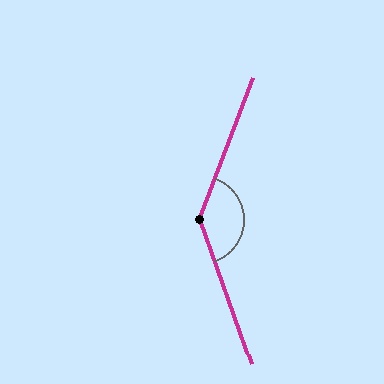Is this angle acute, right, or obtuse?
It is obtuse.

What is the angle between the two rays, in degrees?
Approximately 140 degrees.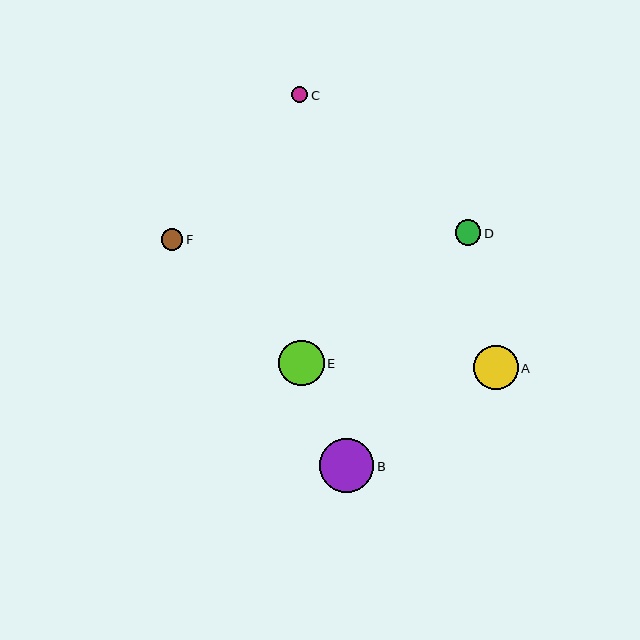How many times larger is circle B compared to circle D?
Circle B is approximately 2.2 times the size of circle D.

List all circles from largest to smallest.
From largest to smallest: B, E, A, D, F, C.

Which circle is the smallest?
Circle C is the smallest with a size of approximately 16 pixels.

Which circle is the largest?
Circle B is the largest with a size of approximately 54 pixels.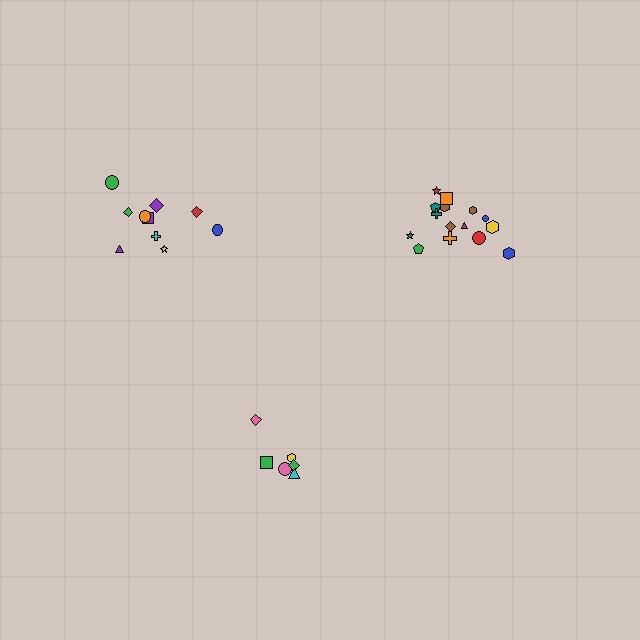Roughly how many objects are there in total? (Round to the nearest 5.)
Roughly 30 objects in total.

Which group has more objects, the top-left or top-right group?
The top-right group.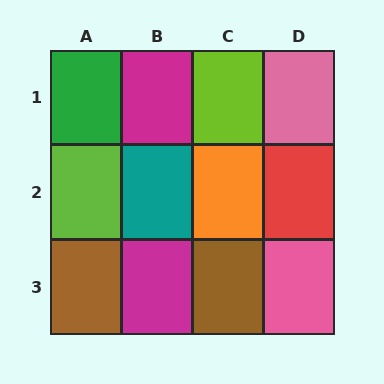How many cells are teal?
1 cell is teal.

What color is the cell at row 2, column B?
Teal.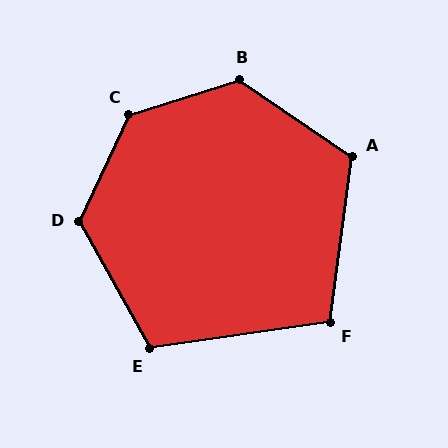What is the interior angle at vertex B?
Approximately 129 degrees (obtuse).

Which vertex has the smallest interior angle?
F, at approximately 106 degrees.